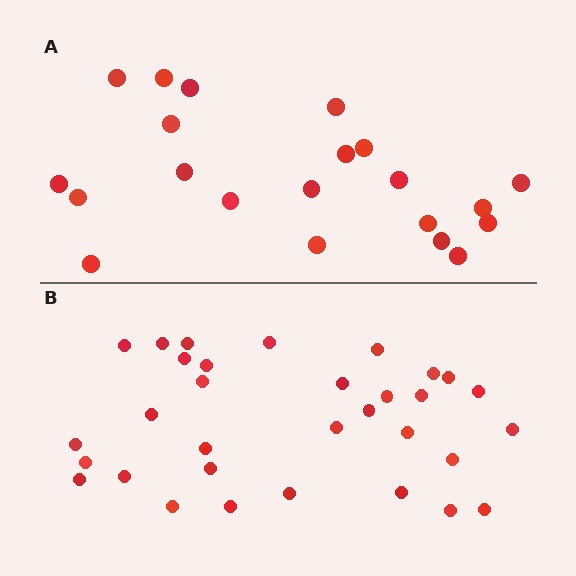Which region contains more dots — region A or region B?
Region B (the bottom region) has more dots.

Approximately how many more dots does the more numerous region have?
Region B has roughly 12 or so more dots than region A.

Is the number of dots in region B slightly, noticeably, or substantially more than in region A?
Region B has substantially more. The ratio is roughly 1.5 to 1.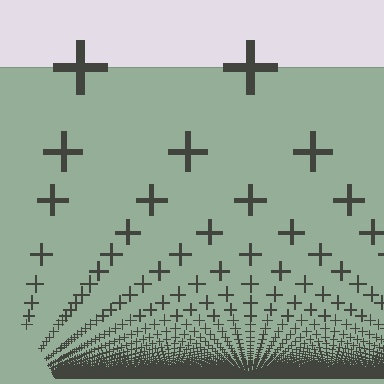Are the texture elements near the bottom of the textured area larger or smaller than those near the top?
Smaller. The gradient is inverted — elements near the bottom are smaller and denser.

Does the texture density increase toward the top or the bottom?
Density increases toward the bottom.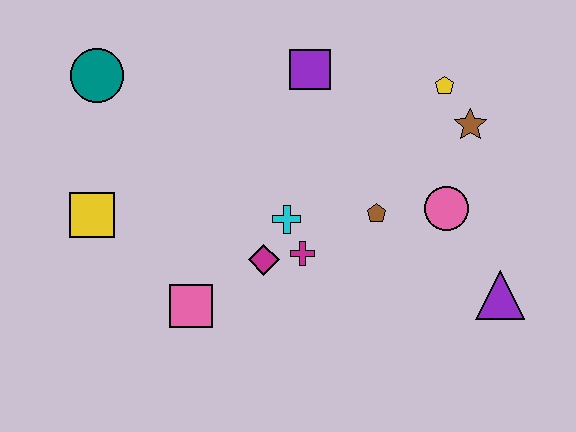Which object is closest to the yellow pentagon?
The brown star is closest to the yellow pentagon.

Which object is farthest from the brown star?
The yellow square is farthest from the brown star.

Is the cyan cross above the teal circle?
No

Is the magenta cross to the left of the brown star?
Yes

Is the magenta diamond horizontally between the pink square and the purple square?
Yes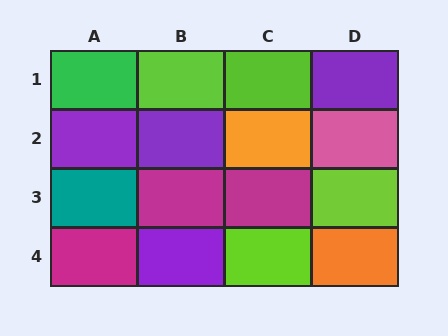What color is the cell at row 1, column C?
Lime.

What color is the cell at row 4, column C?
Lime.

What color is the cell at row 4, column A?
Magenta.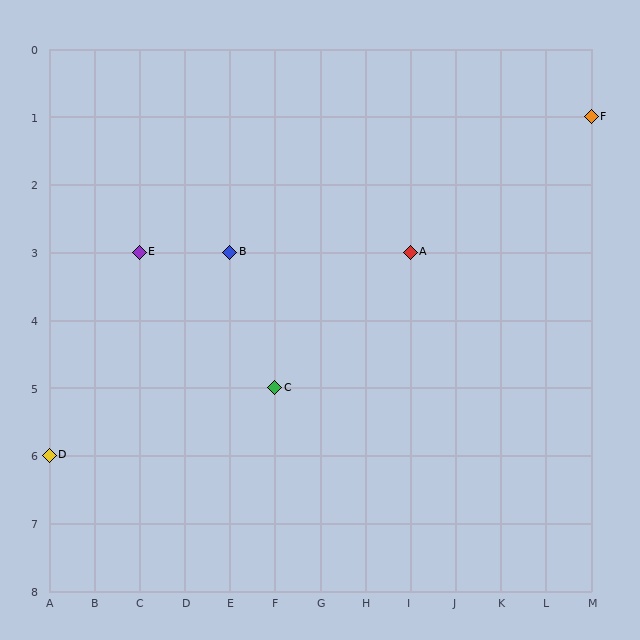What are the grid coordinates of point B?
Point B is at grid coordinates (E, 3).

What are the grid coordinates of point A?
Point A is at grid coordinates (I, 3).